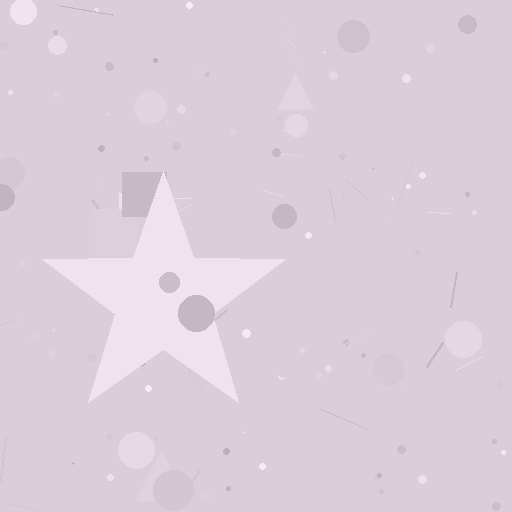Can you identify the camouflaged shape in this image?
The camouflaged shape is a star.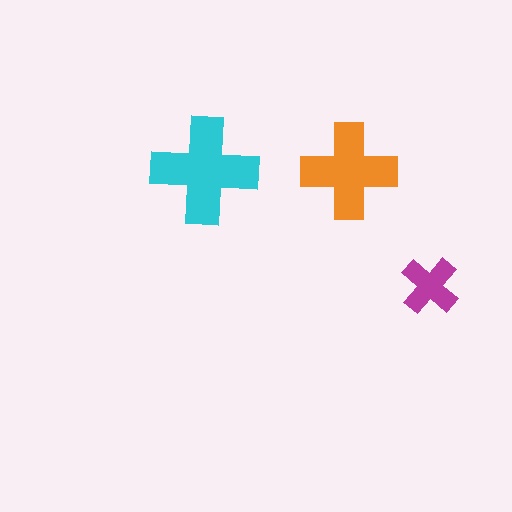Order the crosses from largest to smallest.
the cyan one, the orange one, the magenta one.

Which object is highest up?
The cyan cross is topmost.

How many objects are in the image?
There are 3 objects in the image.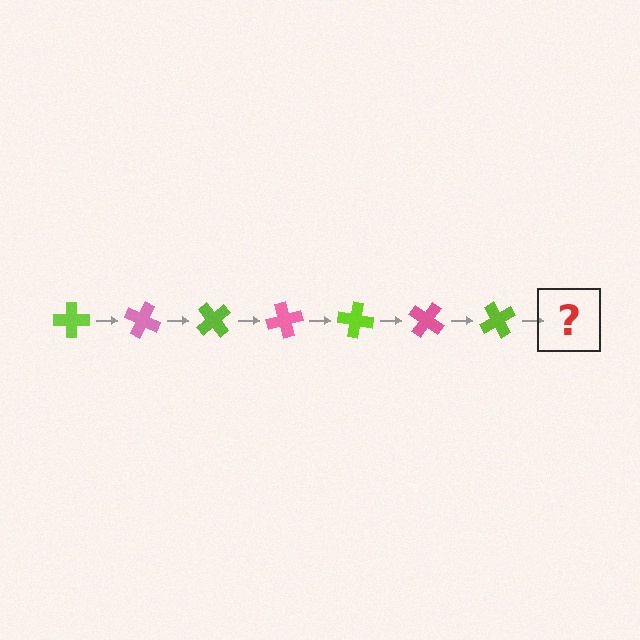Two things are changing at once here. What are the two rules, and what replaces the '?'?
The two rules are that it rotates 25 degrees each step and the color cycles through lime and pink. The '?' should be a pink cross, rotated 175 degrees from the start.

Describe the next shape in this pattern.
It should be a pink cross, rotated 175 degrees from the start.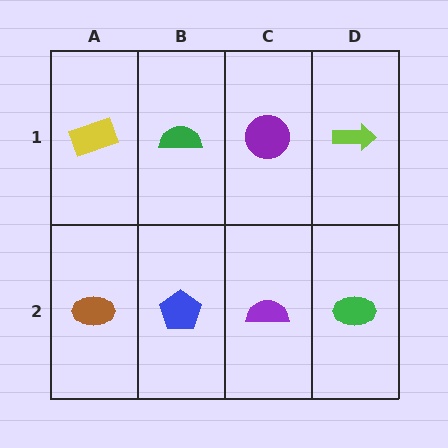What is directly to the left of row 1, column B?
A yellow rectangle.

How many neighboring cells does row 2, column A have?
2.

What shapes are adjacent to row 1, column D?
A green ellipse (row 2, column D), a purple circle (row 1, column C).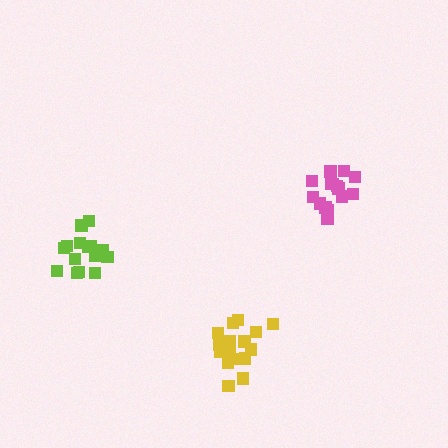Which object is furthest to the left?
The lime cluster is leftmost.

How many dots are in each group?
Group 1: 18 dots, Group 2: 16 dots, Group 3: 15 dots (49 total).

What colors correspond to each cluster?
The clusters are colored: yellow, pink, lime.